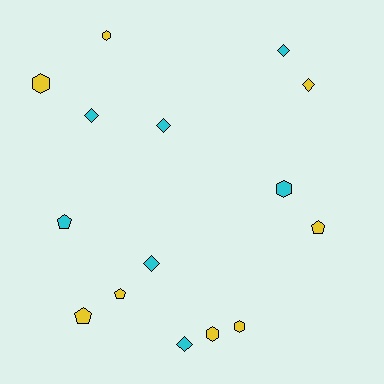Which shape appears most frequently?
Diamond, with 6 objects.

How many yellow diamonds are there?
There is 1 yellow diamond.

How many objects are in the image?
There are 15 objects.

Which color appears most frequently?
Yellow, with 8 objects.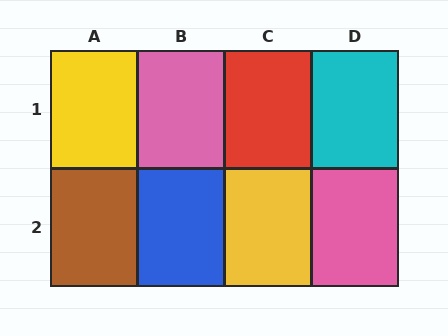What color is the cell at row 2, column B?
Blue.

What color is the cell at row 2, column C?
Yellow.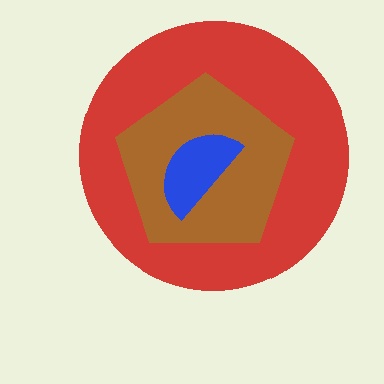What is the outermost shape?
The red circle.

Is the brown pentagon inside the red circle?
Yes.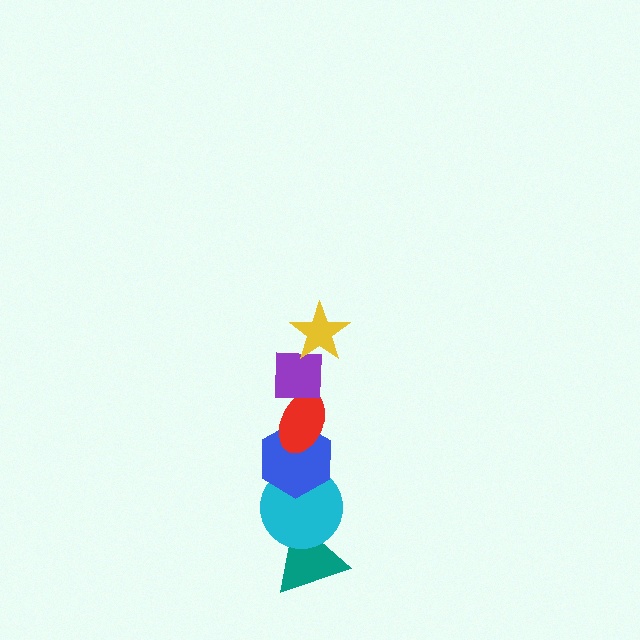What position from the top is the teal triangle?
The teal triangle is 6th from the top.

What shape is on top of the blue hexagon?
The red ellipse is on top of the blue hexagon.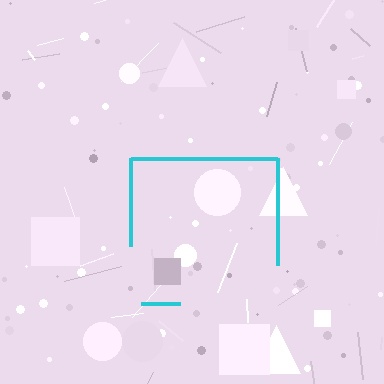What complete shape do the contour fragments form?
The contour fragments form a square.